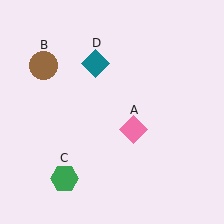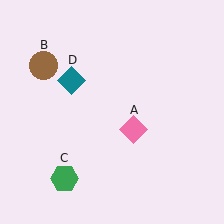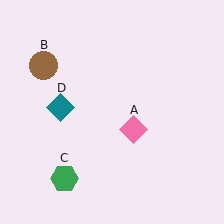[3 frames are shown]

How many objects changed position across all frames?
1 object changed position: teal diamond (object D).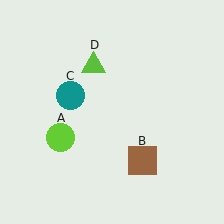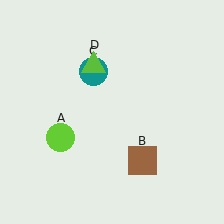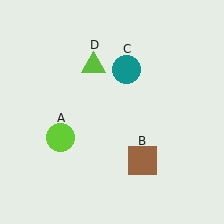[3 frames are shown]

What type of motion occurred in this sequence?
The teal circle (object C) rotated clockwise around the center of the scene.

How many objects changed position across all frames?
1 object changed position: teal circle (object C).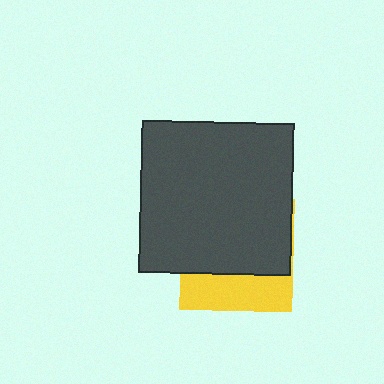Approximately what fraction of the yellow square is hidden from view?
Roughly 67% of the yellow square is hidden behind the dark gray square.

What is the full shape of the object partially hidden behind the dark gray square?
The partially hidden object is a yellow square.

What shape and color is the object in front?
The object in front is a dark gray square.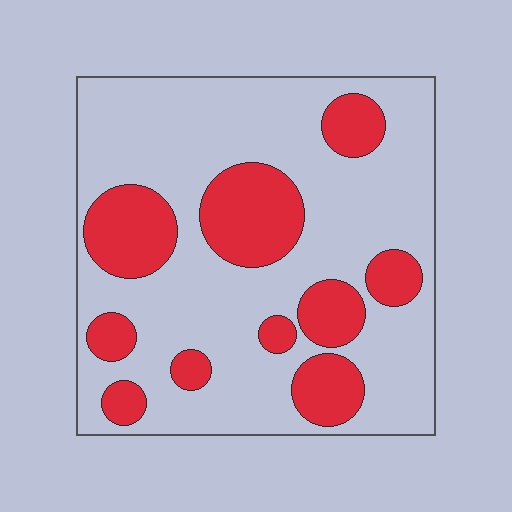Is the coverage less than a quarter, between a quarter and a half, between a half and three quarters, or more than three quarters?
Between a quarter and a half.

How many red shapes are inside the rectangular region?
10.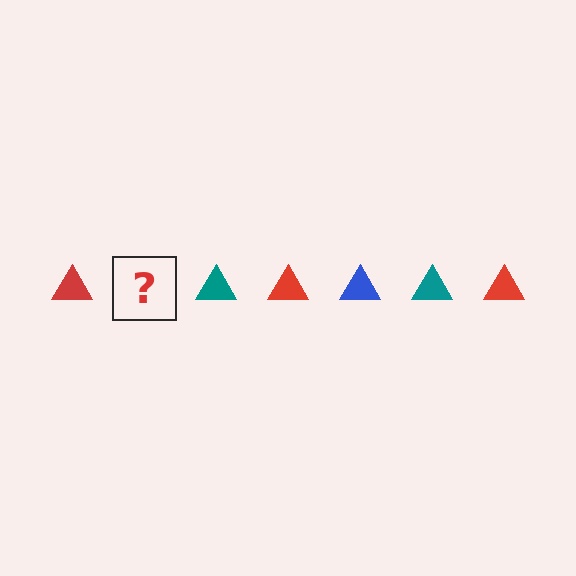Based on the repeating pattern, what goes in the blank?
The blank should be a blue triangle.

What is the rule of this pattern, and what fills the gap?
The rule is that the pattern cycles through red, blue, teal triangles. The gap should be filled with a blue triangle.